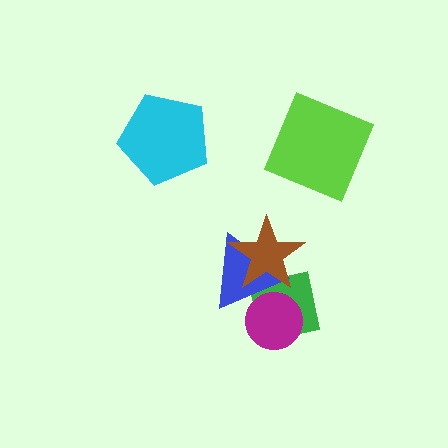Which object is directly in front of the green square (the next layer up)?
The blue triangle is directly in front of the green square.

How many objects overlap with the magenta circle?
2 objects overlap with the magenta circle.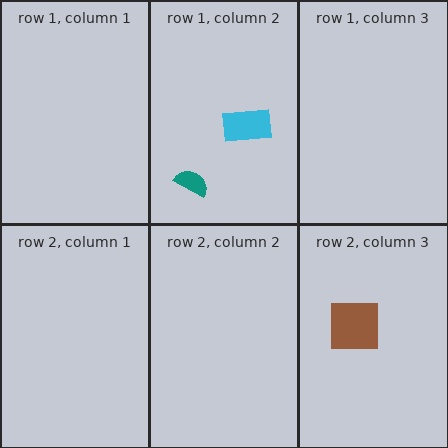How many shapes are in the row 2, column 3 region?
1.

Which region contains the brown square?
The row 2, column 3 region.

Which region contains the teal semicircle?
The row 1, column 2 region.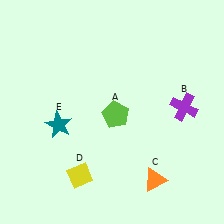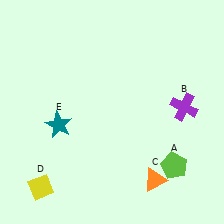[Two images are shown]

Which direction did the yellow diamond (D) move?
The yellow diamond (D) moved left.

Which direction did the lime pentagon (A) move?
The lime pentagon (A) moved right.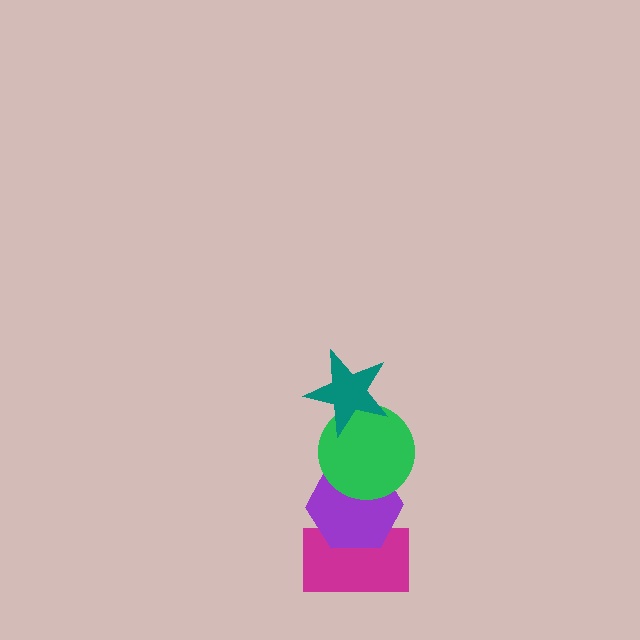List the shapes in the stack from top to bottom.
From top to bottom: the teal star, the green circle, the purple hexagon, the magenta rectangle.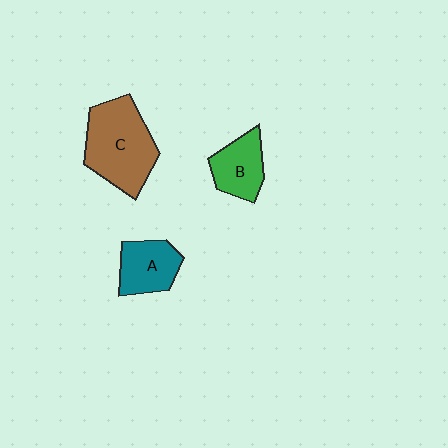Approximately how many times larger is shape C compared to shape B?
Approximately 1.8 times.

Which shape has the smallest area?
Shape B (green).